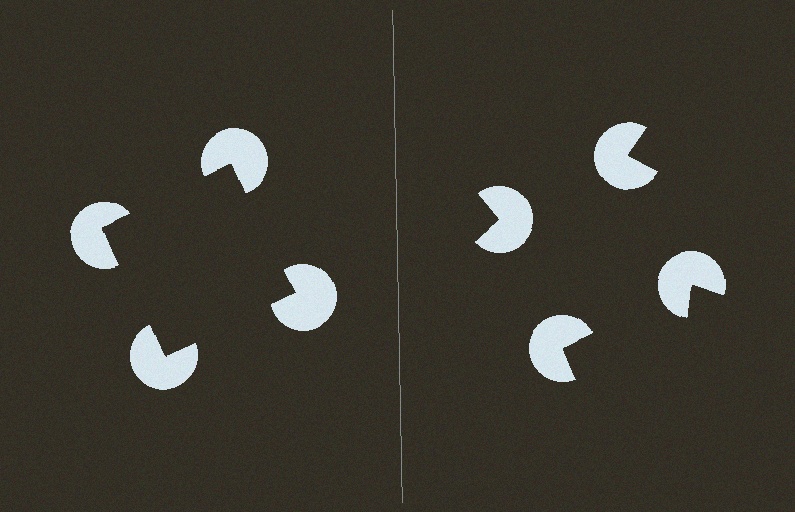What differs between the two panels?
The pac-man discs are positioned identically on both sides; only the wedge orientations differ. On the left they align to a square; on the right they are misaligned.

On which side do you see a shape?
An illusory square appears on the left side. On the right side the wedge cuts are rotated, so no coherent shape forms.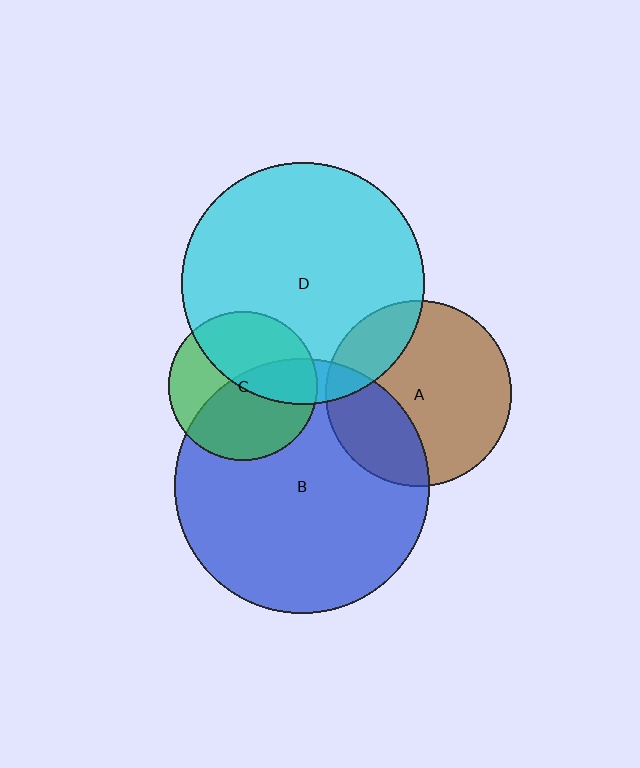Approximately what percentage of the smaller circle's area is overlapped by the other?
Approximately 45%.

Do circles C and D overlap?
Yes.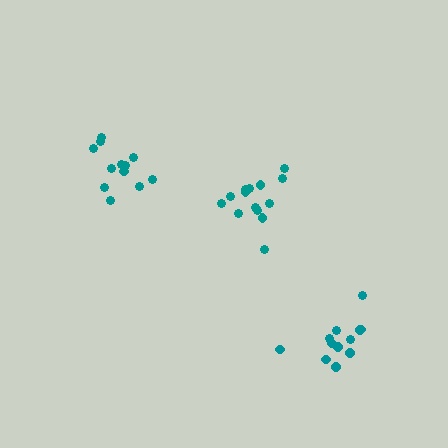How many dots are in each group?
Group 1: 12 dots, Group 2: 12 dots, Group 3: 14 dots (38 total).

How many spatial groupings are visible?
There are 3 spatial groupings.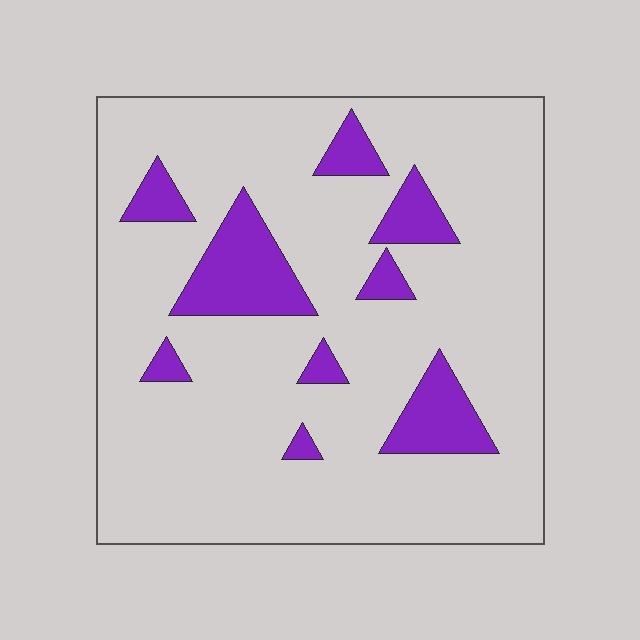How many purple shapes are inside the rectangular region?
9.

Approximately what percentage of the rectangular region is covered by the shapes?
Approximately 15%.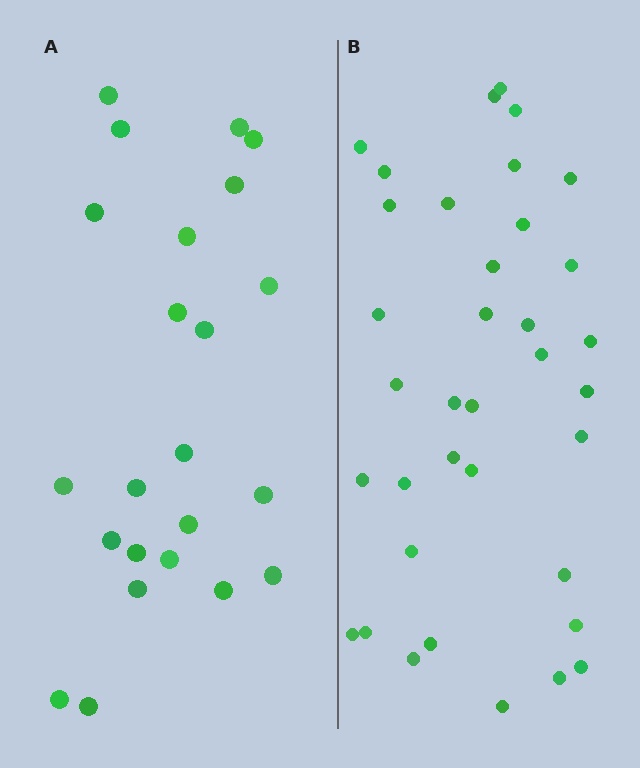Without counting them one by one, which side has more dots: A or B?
Region B (the right region) has more dots.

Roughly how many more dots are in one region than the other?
Region B has approximately 15 more dots than region A.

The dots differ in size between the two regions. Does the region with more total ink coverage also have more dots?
No. Region A has more total ink coverage because its dots are larger, but region B actually contains more individual dots. Total area can be misleading — the number of items is what matters here.